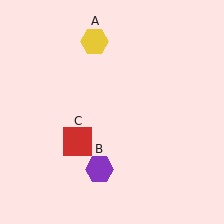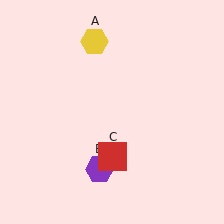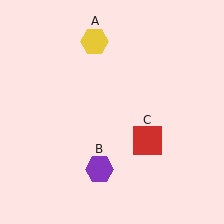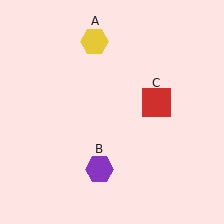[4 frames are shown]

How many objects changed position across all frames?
1 object changed position: red square (object C).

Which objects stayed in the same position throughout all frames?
Yellow hexagon (object A) and purple hexagon (object B) remained stationary.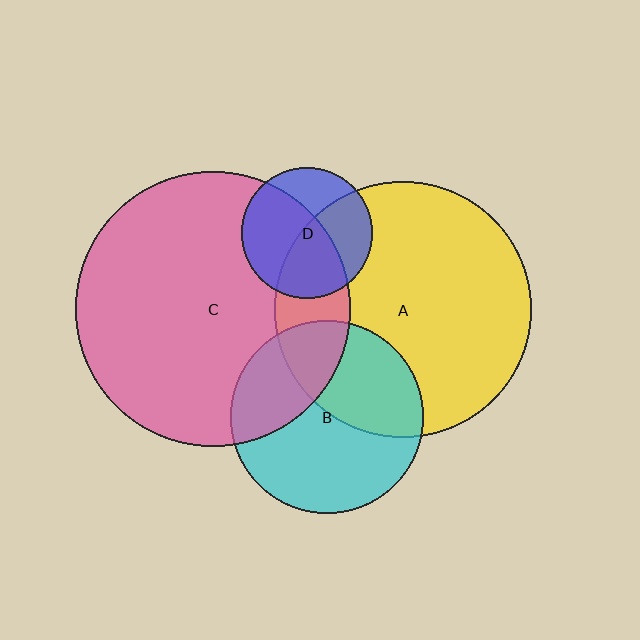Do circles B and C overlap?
Yes.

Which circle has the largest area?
Circle C (pink).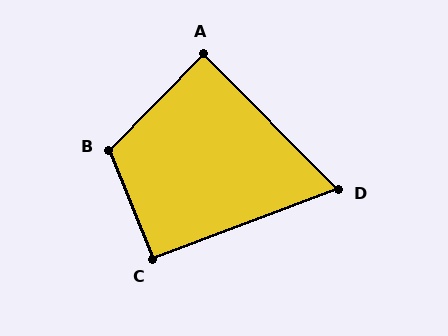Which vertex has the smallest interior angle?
D, at approximately 66 degrees.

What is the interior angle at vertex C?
Approximately 91 degrees (approximately right).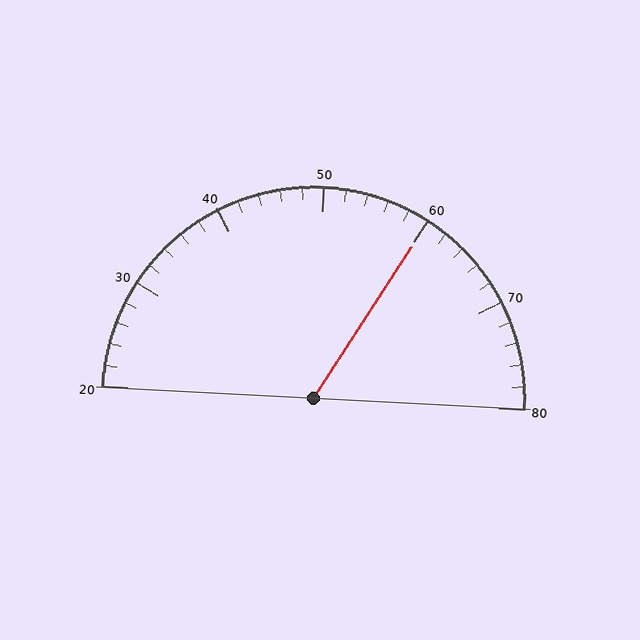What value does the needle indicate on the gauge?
The needle indicates approximately 60.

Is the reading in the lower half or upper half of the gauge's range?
The reading is in the upper half of the range (20 to 80).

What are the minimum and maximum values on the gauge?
The gauge ranges from 20 to 80.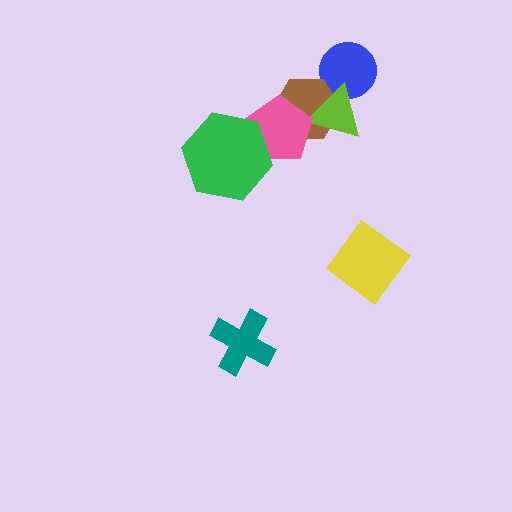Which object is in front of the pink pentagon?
The green hexagon is in front of the pink pentagon.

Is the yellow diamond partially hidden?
No, no other shape covers it.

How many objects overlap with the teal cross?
0 objects overlap with the teal cross.